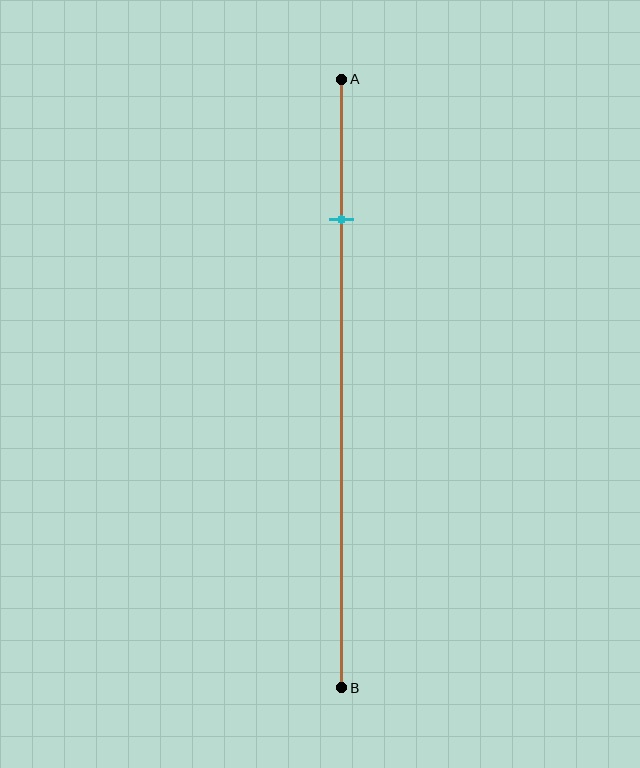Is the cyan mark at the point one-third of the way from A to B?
No, the mark is at about 25% from A, not at the 33% one-third point.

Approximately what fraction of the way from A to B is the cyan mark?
The cyan mark is approximately 25% of the way from A to B.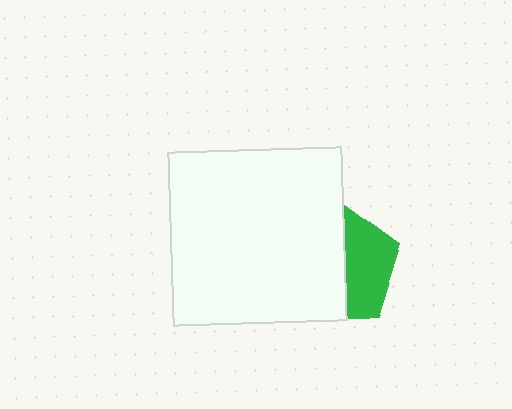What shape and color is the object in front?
The object in front is a white square.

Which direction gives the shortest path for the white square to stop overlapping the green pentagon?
Moving left gives the shortest separation.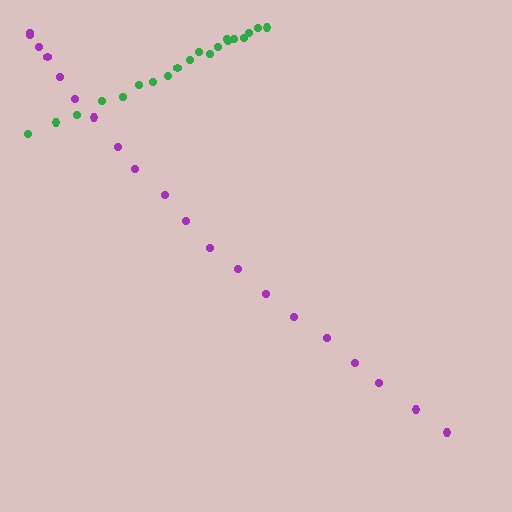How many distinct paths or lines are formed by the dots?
There are 2 distinct paths.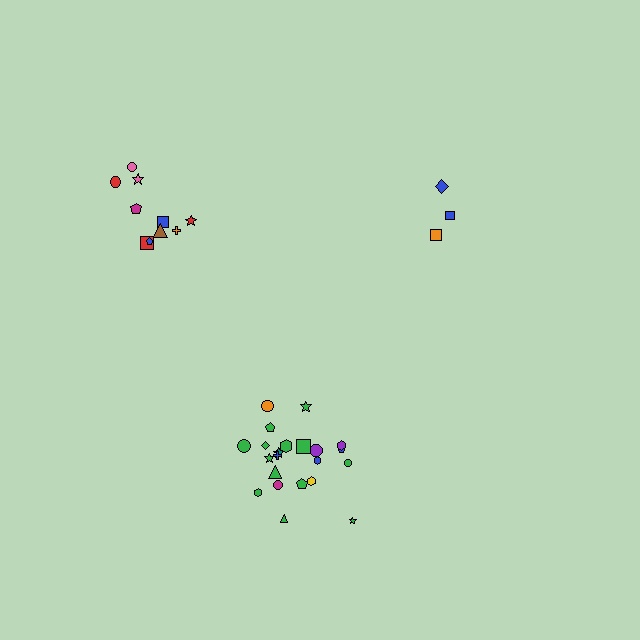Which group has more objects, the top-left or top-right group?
The top-left group.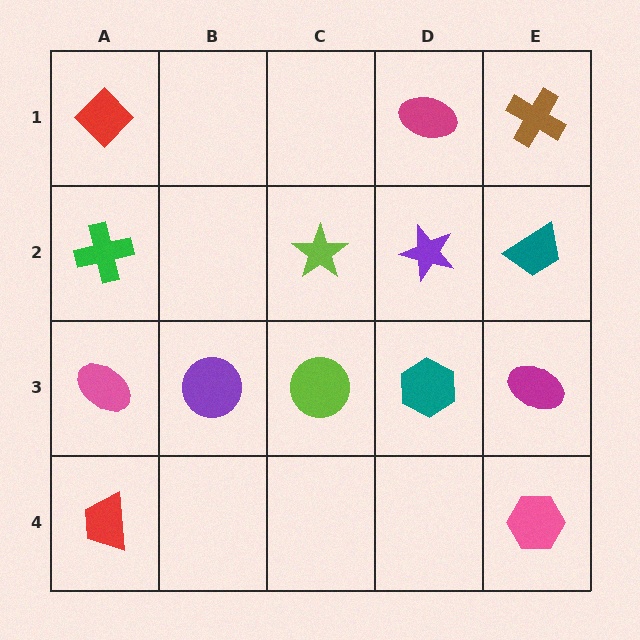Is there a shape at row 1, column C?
No, that cell is empty.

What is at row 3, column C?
A lime circle.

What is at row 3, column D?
A teal hexagon.